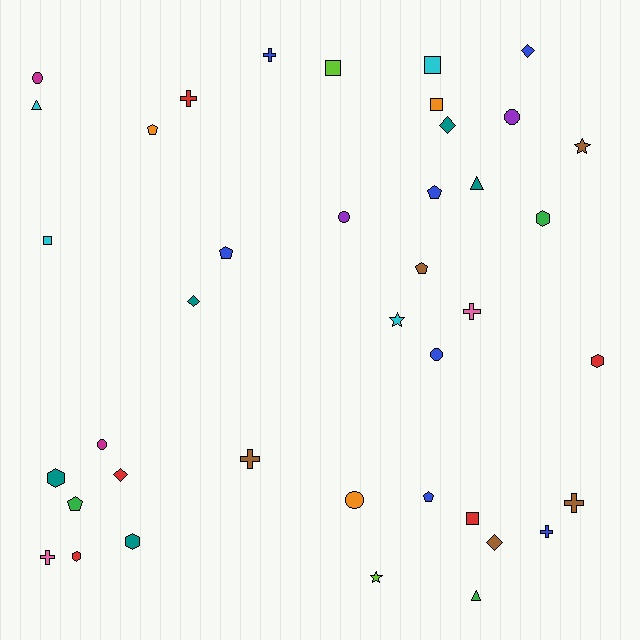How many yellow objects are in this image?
There are no yellow objects.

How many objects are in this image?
There are 40 objects.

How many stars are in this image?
There are 3 stars.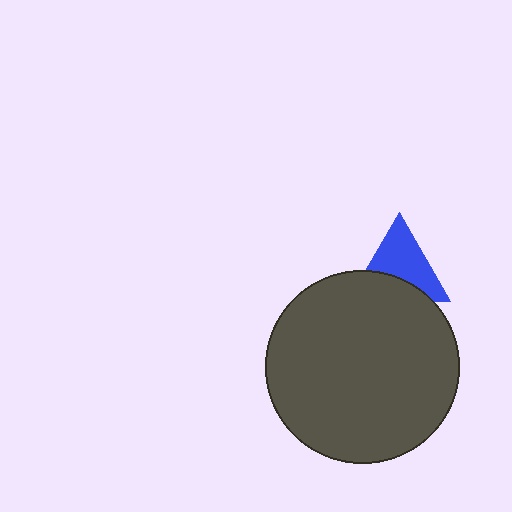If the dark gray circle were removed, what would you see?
You would see the complete blue triangle.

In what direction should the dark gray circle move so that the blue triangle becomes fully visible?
The dark gray circle should move down. That is the shortest direction to clear the overlap and leave the blue triangle fully visible.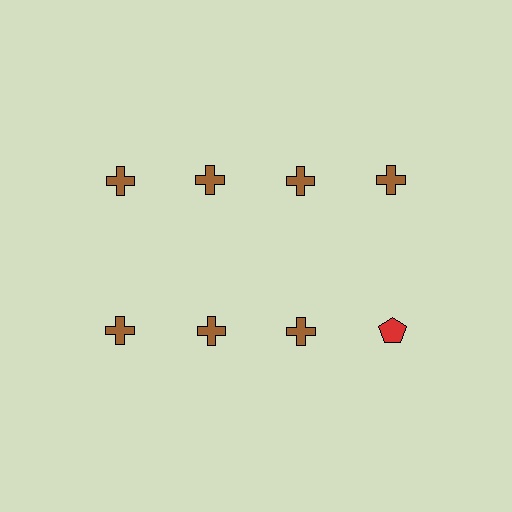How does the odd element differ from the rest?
It differs in both color (red instead of brown) and shape (pentagon instead of cross).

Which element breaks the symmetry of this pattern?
The red pentagon in the second row, second from right column breaks the symmetry. All other shapes are brown crosses.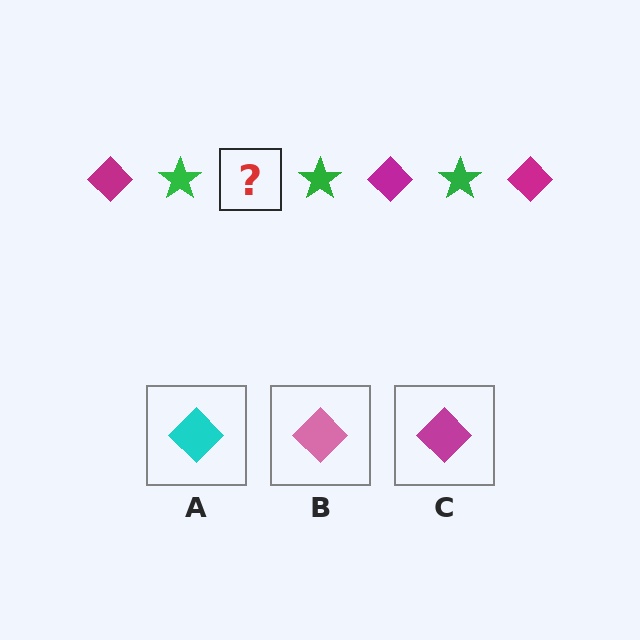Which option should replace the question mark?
Option C.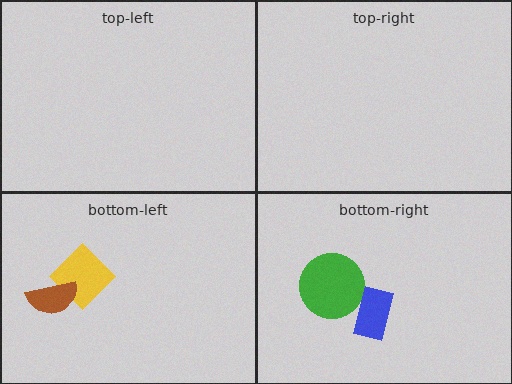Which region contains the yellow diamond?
The bottom-left region.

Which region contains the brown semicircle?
The bottom-left region.